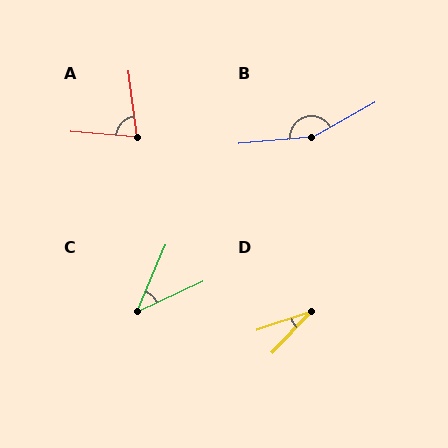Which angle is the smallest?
D, at approximately 27 degrees.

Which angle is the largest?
B, at approximately 156 degrees.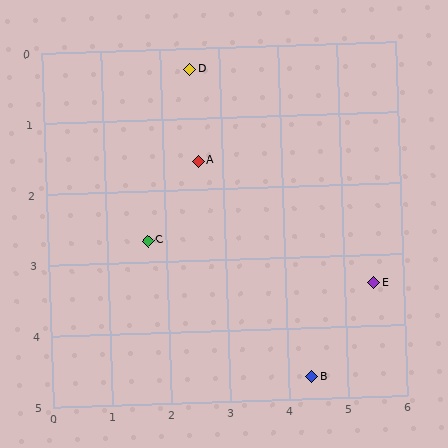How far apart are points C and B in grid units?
Points C and B are about 3.4 grid units apart.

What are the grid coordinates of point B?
Point B is at approximately (4.4, 4.7).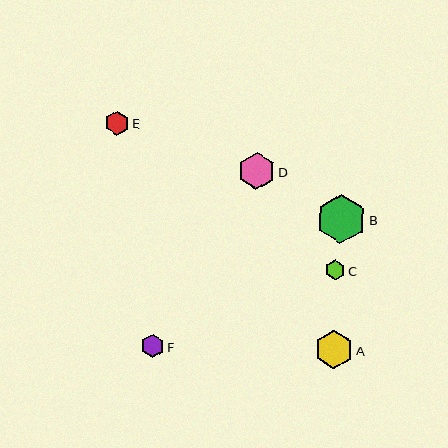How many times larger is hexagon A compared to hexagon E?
Hexagon A is approximately 1.6 times the size of hexagon E.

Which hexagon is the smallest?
Hexagon C is the smallest with a size of approximately 20 pixels.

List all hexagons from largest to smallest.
From largest to smallest: B, A, D, E, F, C.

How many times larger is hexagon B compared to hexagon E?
Hexagon B is approximately 2.0 times the size of hexagon E.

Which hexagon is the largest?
Hexagon B is the largest with a size of approximately 49 pixels.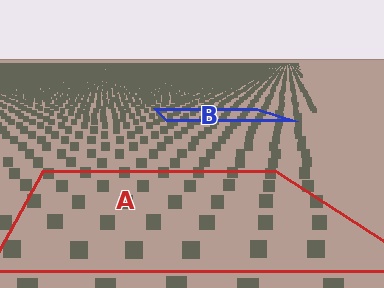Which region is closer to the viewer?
Region A is closer. The texture elements there are larger and more spread out.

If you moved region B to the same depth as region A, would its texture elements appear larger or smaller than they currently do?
They would appear larger. At a closer depth, the same texture elements are projected at a bigger on-screen size.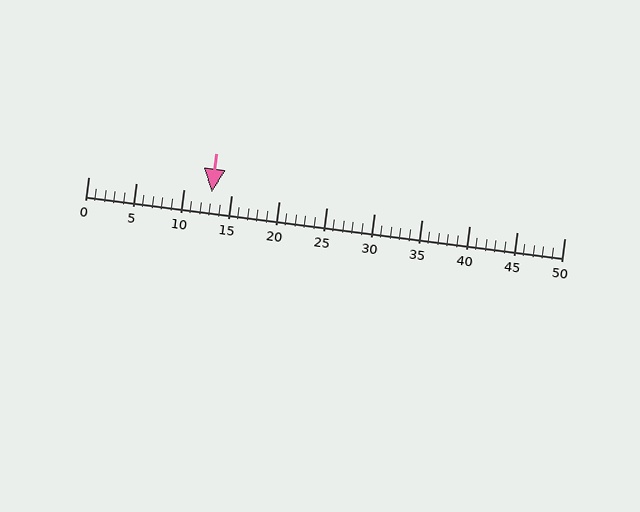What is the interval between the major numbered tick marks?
The major tick marks are spaced 5 units apart.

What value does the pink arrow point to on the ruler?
The pink arrow points to approximately 13.